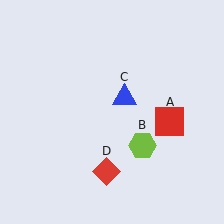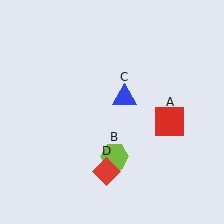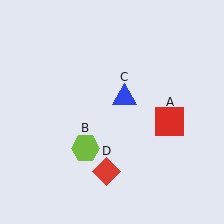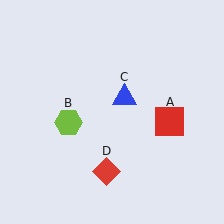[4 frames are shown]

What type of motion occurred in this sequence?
The lime hexagon (object B) rotated clockwise around the center of the scene.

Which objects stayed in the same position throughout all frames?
Red square (object A) and blue triangle (object C) and red diamond (object D) remained stationary.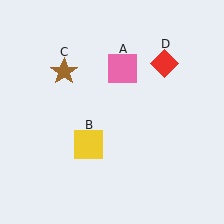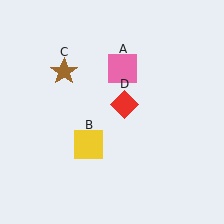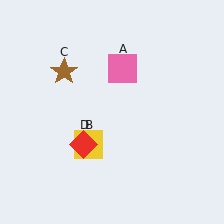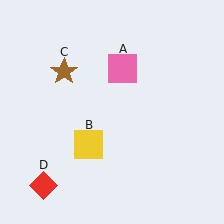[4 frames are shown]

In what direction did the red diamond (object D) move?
The red diamond (object D) moved down and to the left.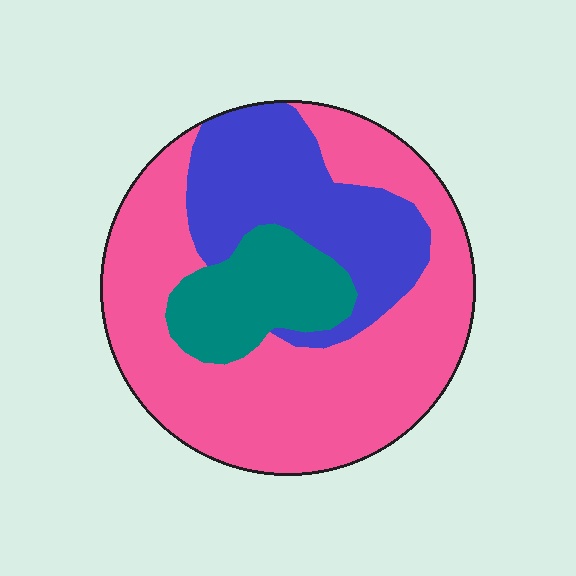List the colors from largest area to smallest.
From largest to smallest: pink, blue, teal.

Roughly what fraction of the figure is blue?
Blue covers about 25% of the figure.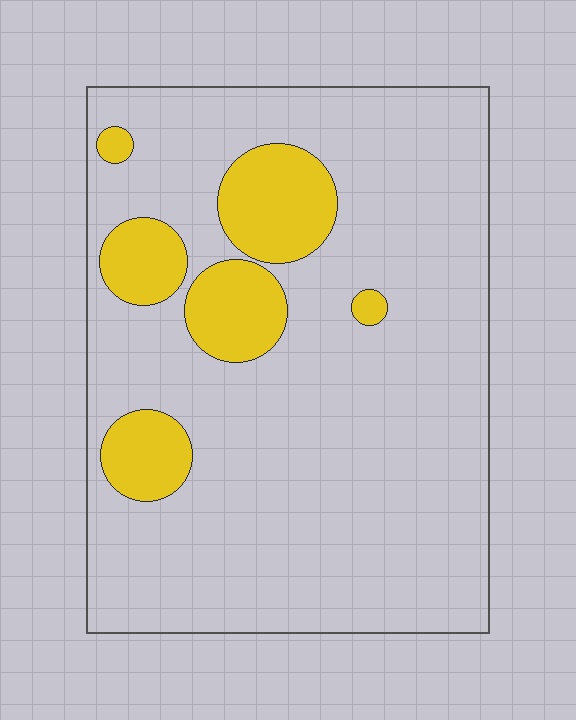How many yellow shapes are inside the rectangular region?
6.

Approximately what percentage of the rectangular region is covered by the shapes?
Approximately 15%.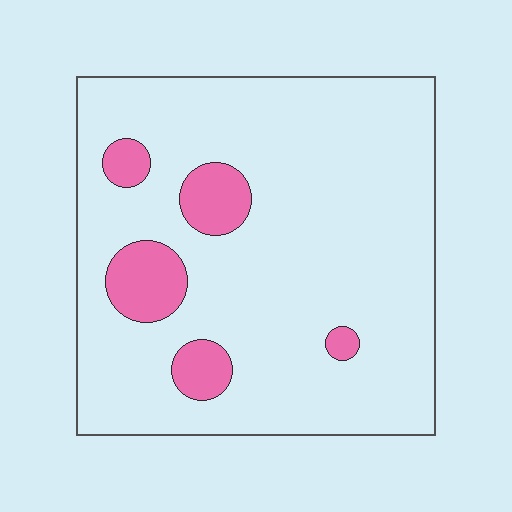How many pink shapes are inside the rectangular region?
5.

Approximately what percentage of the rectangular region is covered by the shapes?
Approximately 10%.